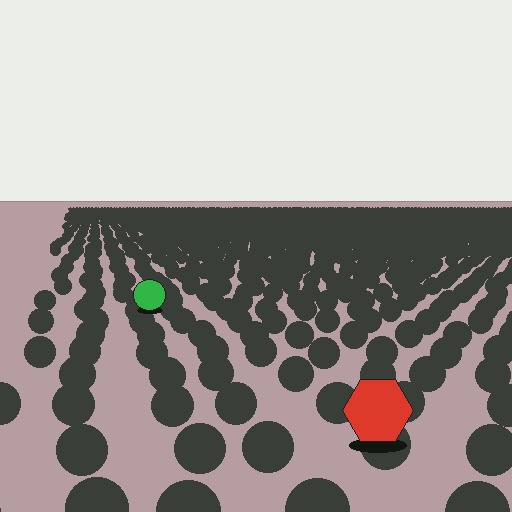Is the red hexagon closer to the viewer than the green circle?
Yes. The red hexagon is closer — you can tell from the texture gradient: the ground texture is coarser near it.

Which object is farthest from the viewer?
The green circle is farthest from the viewer. It appears smaller and the ground texture around it is denser.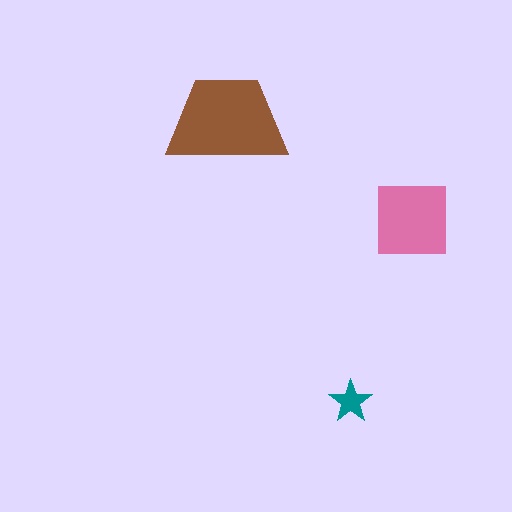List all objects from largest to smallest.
The brown trapezoid, the pink square, the teal star.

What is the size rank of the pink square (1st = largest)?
2nd.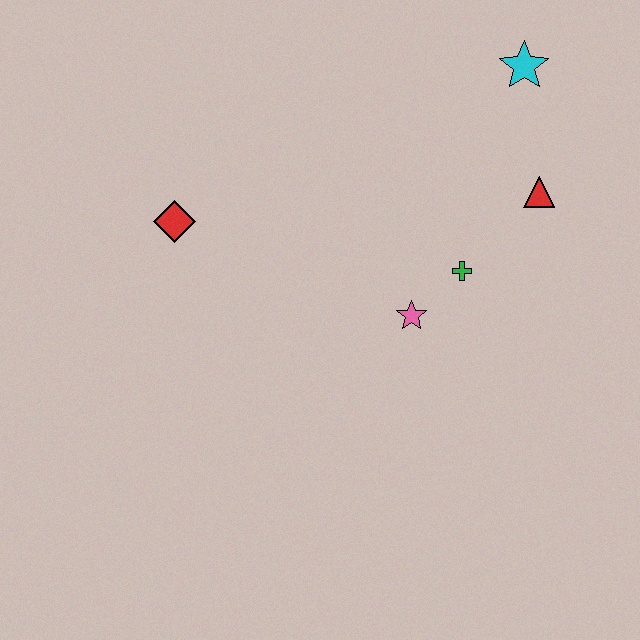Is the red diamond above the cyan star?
No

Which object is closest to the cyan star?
The red triangle is closest to the cyan star.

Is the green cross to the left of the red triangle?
Yes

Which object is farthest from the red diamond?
The cyan star is farthest from the red diamond.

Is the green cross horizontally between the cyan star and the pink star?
Yes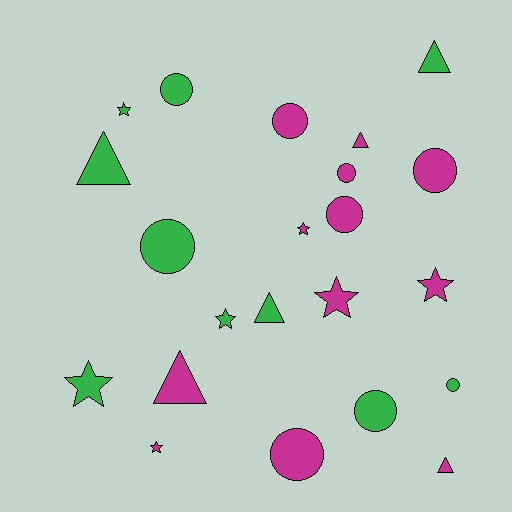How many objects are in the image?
There are 22 objects.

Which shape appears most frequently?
Circle, with 9 objects.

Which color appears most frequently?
Magenta, with 12 objects.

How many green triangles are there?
There are 3 green triangles.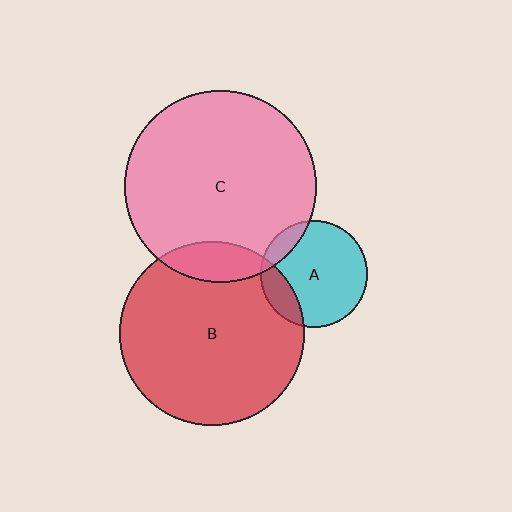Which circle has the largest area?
Circle C (pink).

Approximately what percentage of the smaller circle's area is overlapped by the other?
Approximately 10%.